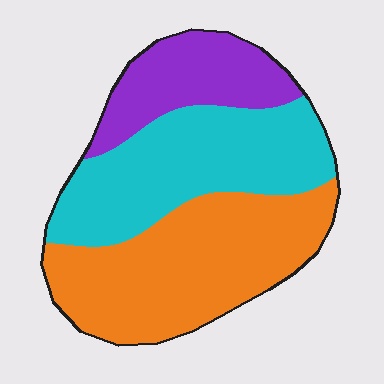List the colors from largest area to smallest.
From largest to smallest: orange, cyan, purple.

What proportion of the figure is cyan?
Cyan covers 37% of the figure.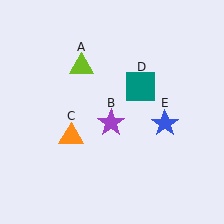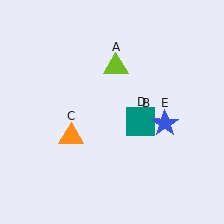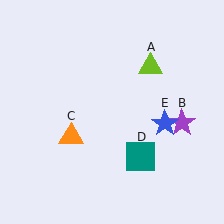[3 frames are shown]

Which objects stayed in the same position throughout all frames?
Orange triangle (object C) and blue star (object E) remained stationary.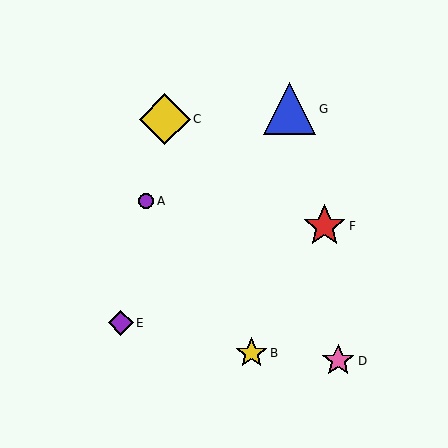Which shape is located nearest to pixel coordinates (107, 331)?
The purple diamond (labeled E) at (121, 323) is nearest to that location.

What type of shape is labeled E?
Shape E is a purple diamond.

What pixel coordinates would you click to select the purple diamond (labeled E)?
Click at (121, 323) to select the purple diamond E.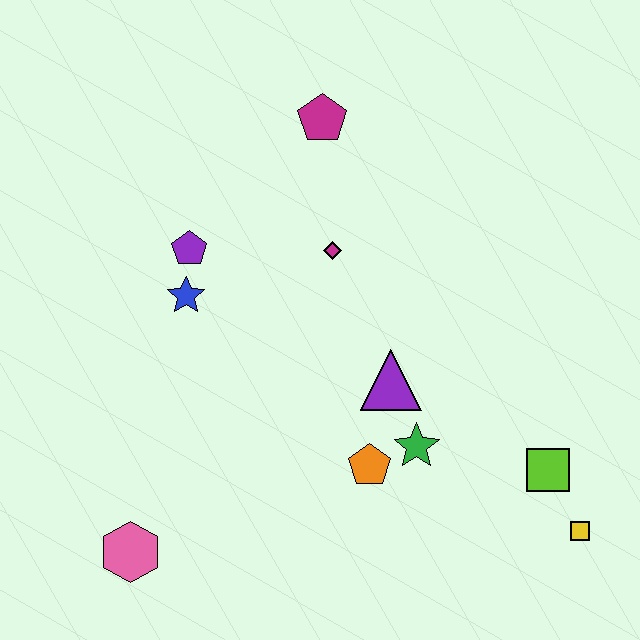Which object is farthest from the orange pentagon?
The magenta pentagon is farthest from the orange pentagon.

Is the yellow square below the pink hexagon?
No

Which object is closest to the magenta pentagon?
The magenta diamond is closest to the magenta pentagon.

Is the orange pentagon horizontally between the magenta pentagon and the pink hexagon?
No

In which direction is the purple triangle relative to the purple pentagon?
The purple triangle is to the right of the purple pentagon.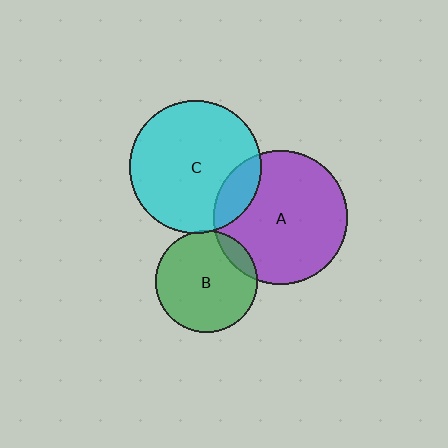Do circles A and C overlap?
Yes.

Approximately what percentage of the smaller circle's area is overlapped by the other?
Approximately 15%.